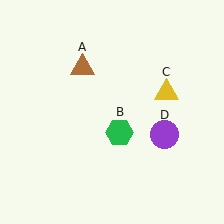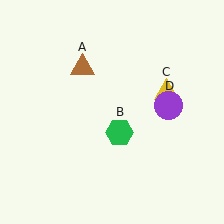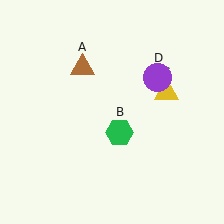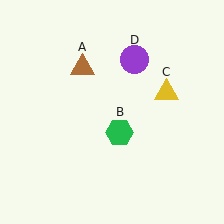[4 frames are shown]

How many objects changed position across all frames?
1 object changed position: purple circle (object D).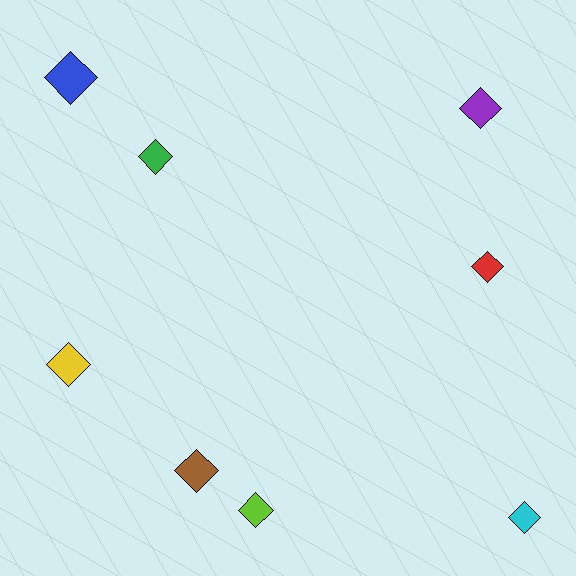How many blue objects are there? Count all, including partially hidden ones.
There is 1 blue object.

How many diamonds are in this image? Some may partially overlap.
There are 8 diamonds.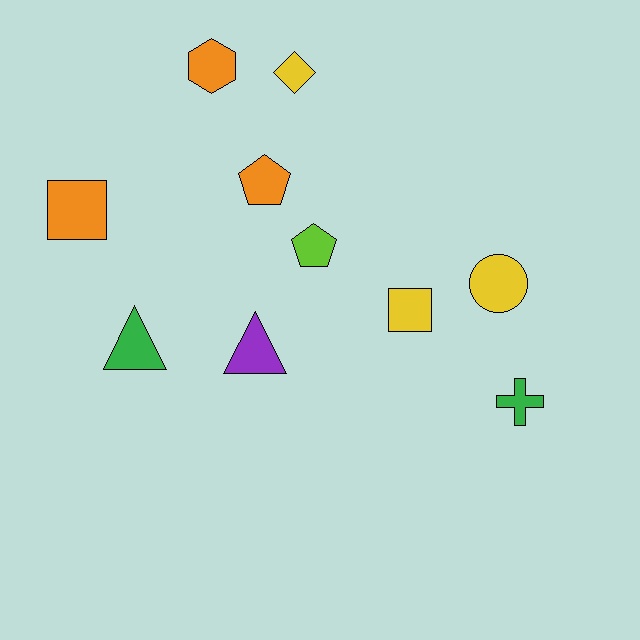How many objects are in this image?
There are 10 objects.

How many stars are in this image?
There are no stars.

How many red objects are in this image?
There are no red objects.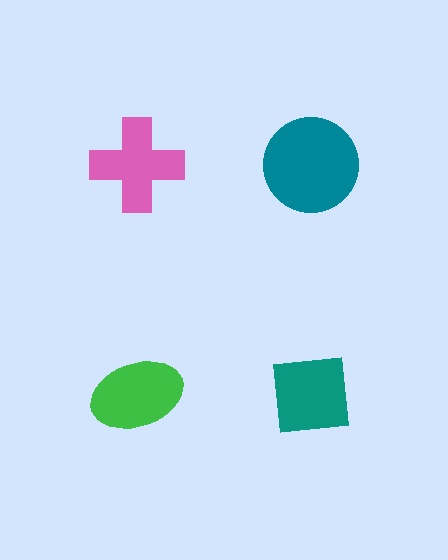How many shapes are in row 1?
2 shapes.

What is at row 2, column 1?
A green ellipse.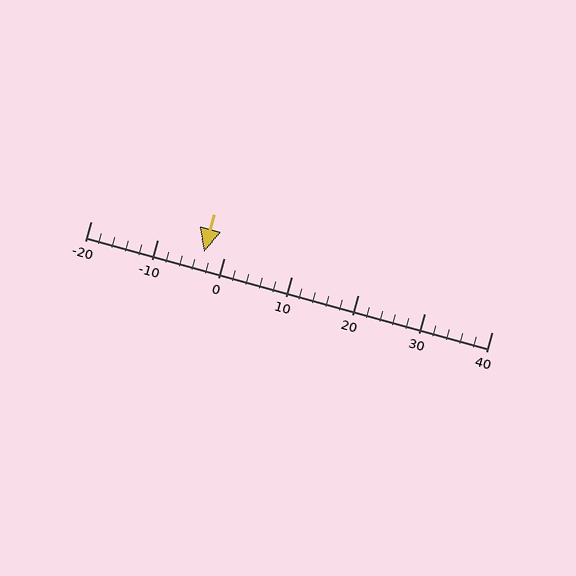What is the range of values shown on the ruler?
The ruler shows values from -20 to 40.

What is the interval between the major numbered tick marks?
The major tick marks are spaced 10 units apart.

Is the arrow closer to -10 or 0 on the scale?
The arrow is closer to 0.